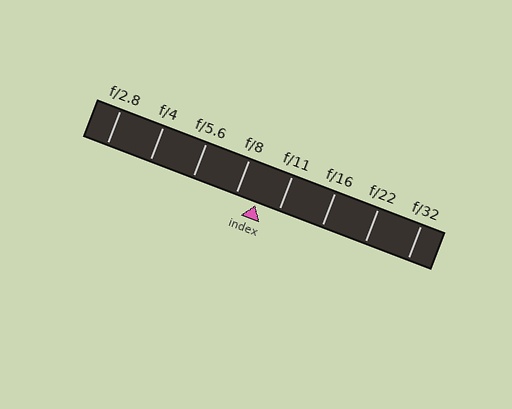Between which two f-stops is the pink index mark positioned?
The index mark is between f/8 and f/11.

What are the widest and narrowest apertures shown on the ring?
The widest aperture shown is f/2.8 and the narrowest is f/32.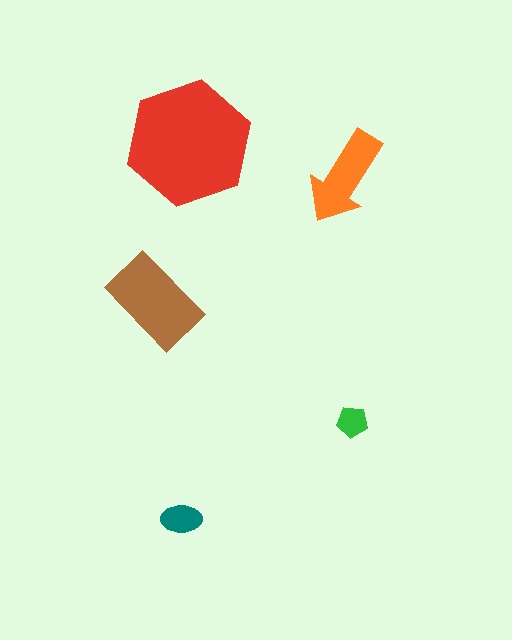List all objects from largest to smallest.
The red hexagon, the brown rectangle, the orange arrow, the teal ellipse, the green pentagon.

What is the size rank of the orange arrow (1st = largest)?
3rd.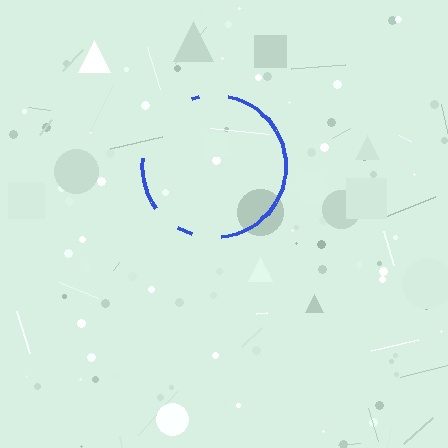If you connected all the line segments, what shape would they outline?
They would outline a circle.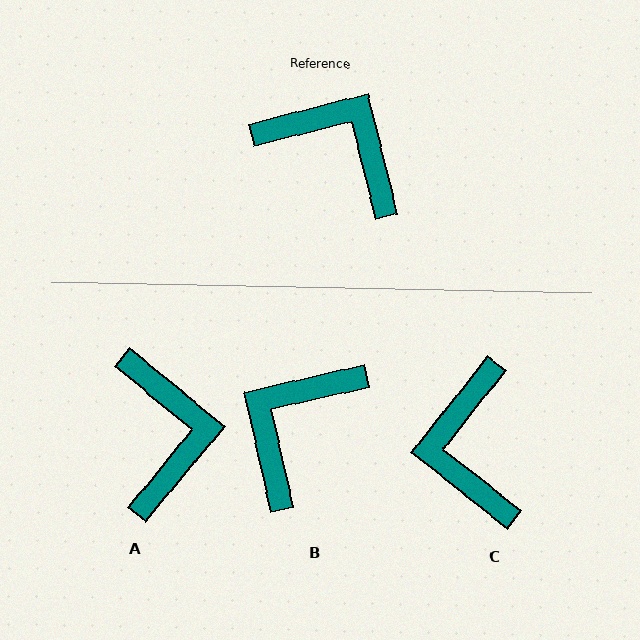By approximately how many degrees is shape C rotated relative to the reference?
Approximately 128 degrees counter-clockwise.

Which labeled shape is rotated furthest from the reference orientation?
C, about 128 degrees away.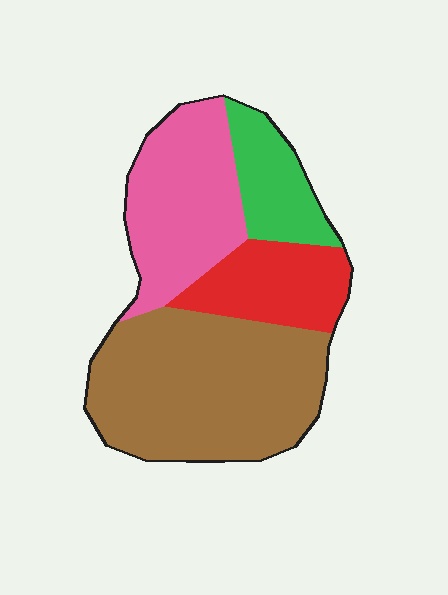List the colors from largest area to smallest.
From largest to smallest: brown, pink, red, green.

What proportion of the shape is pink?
Pink covers about 25% of the shape.